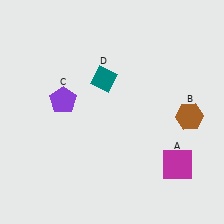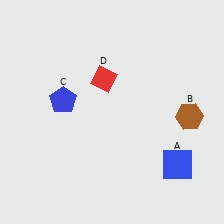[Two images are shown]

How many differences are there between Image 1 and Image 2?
There are 3 differences between the two images.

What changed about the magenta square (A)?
In Image 1, A is magenta. In Image 2, it changed to blue.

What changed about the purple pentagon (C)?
In Image 1, C is purple. In Image 2, it changed to blue.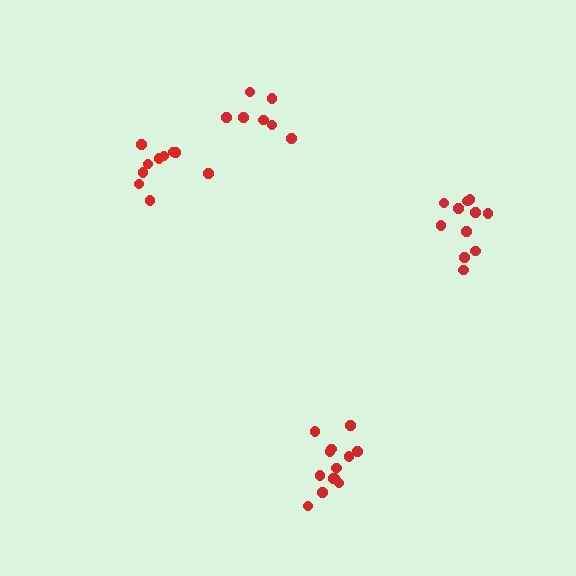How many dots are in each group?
Group 1: 11 dots, Group 2: 13 dots, Group 3: 10 dots, Group 4: 7 dots (41 total).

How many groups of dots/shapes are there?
There are 4 groups.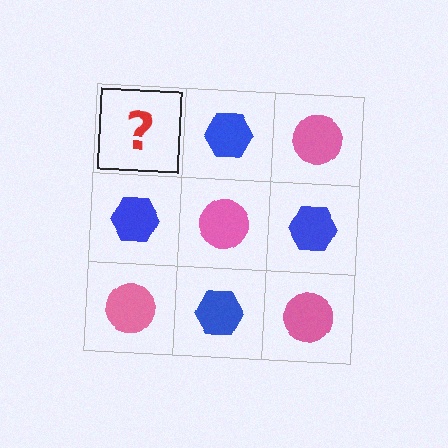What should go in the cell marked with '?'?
The missing cell should contain a pink circle.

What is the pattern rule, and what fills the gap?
The rule is that it alternates pink circle and blue hexagon in a checkerboard pattern. The gap should be filled with a pink circle.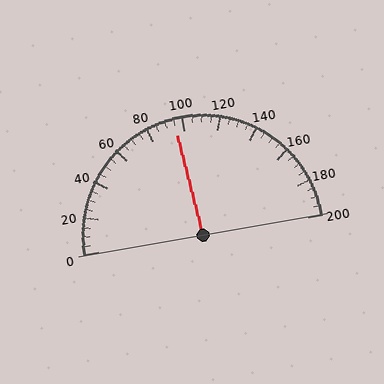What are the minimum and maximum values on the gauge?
The gauge ranges from 0 to 200.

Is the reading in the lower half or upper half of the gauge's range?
The reading is in the lower half of the range (0 to 200).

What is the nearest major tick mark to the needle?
The nearest major tick mark is 100.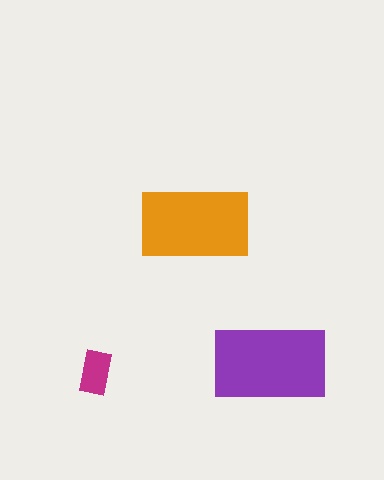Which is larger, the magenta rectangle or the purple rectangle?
The purple one.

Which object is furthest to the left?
The magenta rectangle is leftmost.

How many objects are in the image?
There are 3 objects in the image.